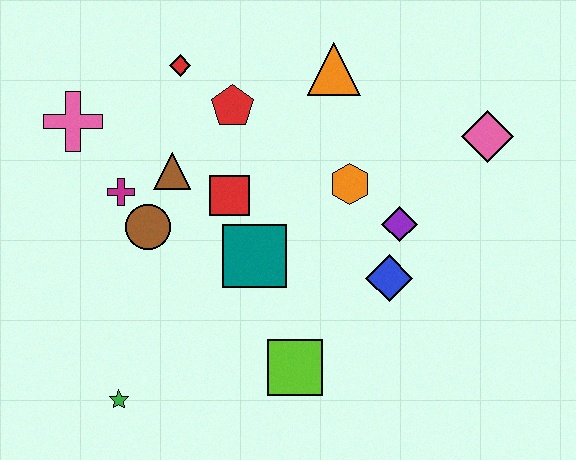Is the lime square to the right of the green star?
Yes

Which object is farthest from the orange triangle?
The green star is farthest from the orange triangle.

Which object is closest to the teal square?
The red square is closest to the teal square.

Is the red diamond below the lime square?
No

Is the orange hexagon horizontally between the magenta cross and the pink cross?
No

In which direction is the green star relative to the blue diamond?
The green star is to the left of the blue diamond.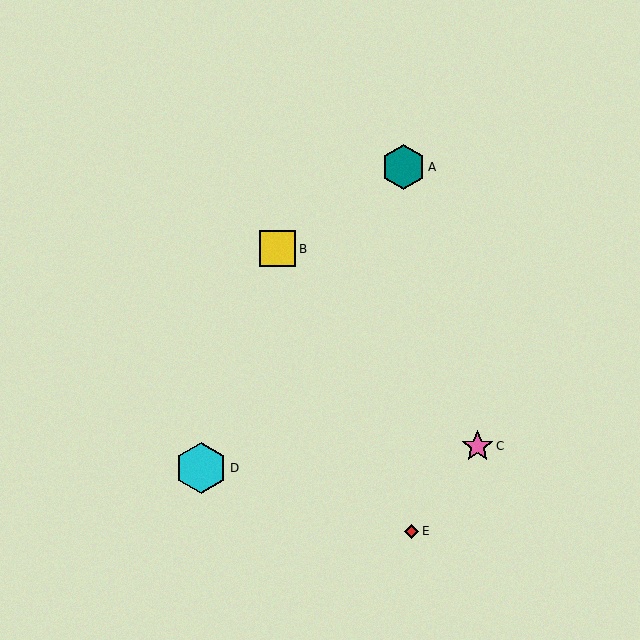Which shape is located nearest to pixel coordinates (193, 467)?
The cyan hexagon (labeled D) at (201, 468) is nearest to that location.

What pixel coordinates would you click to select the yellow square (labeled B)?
Click at (278, 249) to select the yellow square B.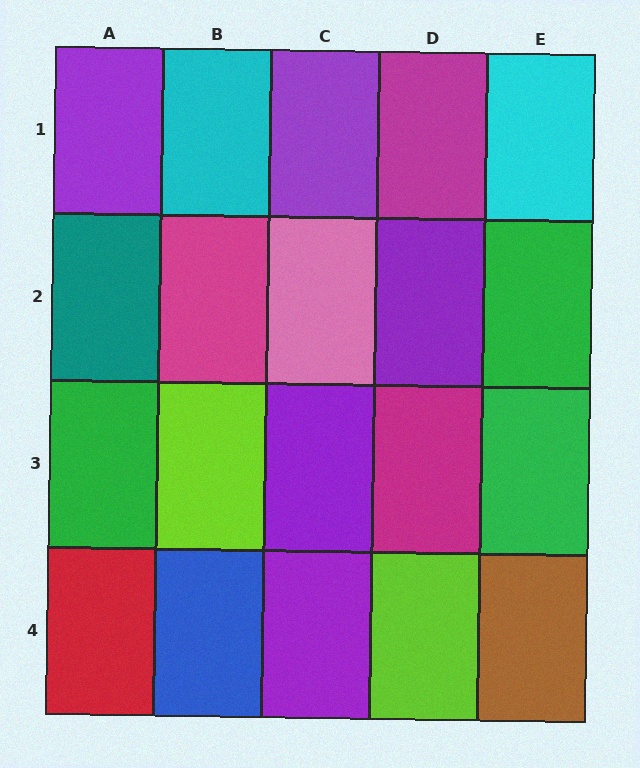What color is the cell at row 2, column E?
Green.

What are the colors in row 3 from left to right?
Green, lime, purple, magenta, green.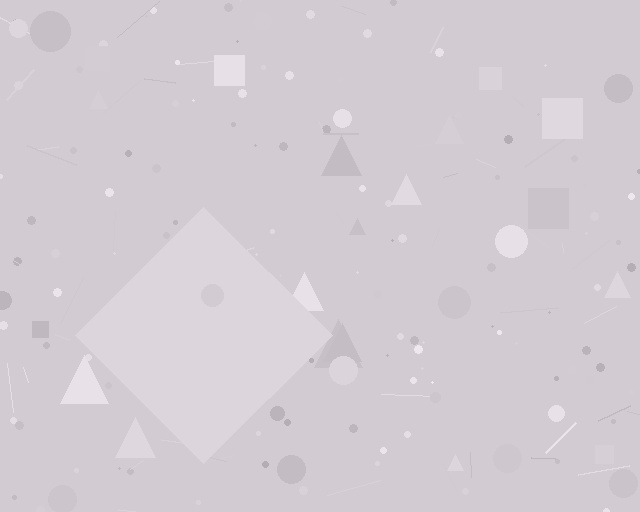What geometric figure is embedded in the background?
A diamond is embedded in the background.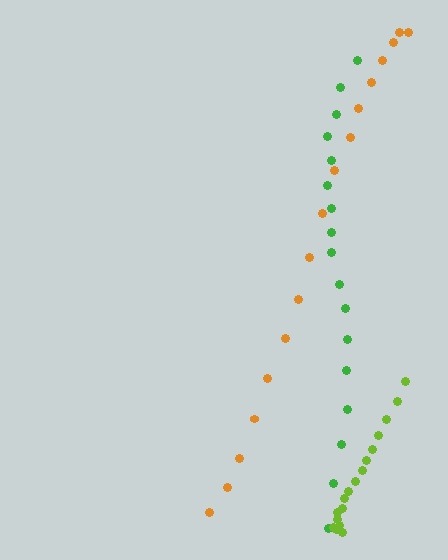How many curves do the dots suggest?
There are 3 distinct paths.